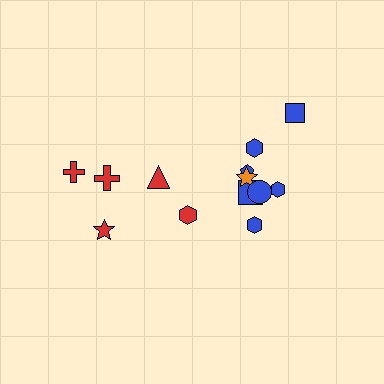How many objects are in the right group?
There are 8 objects.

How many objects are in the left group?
There are 5 objects.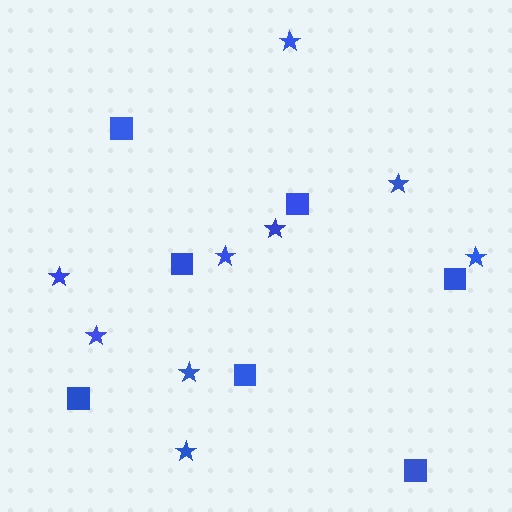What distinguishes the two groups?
There are 2 groups: one group of squares (7) and one group of stars (9).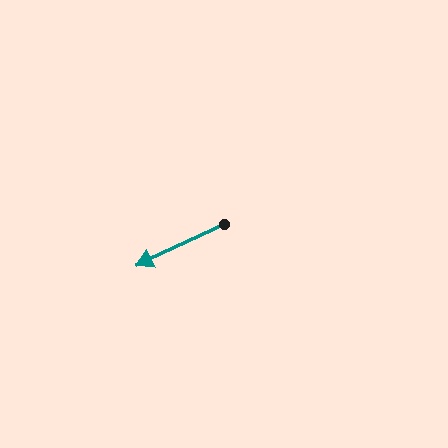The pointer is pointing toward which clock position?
Roughly 8 o'clock.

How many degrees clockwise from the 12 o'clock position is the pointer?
Approximately 245 degrees.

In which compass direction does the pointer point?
Southwest.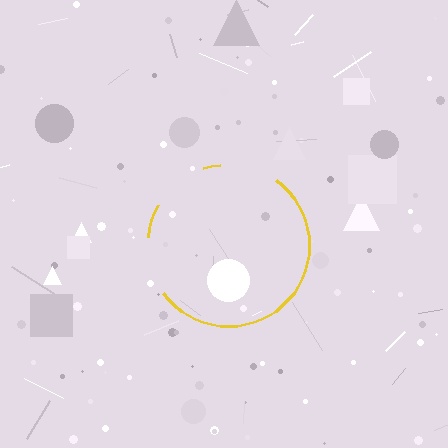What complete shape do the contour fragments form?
The contour fragments form a circle.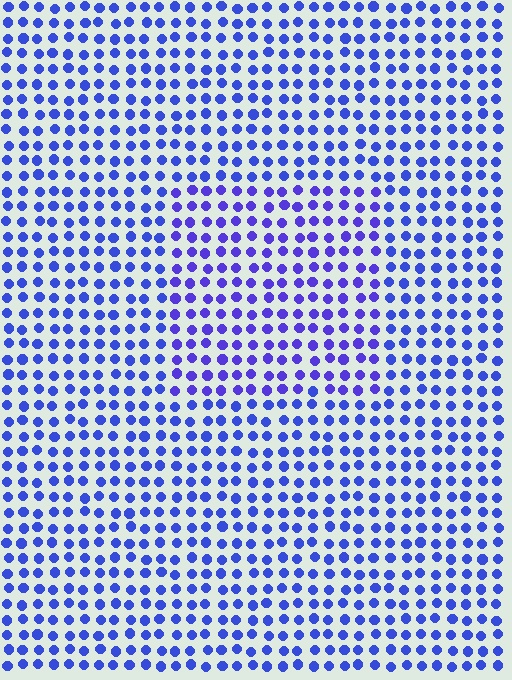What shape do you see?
I see a rectangle.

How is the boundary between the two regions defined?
The boundary is defined purely by a slight shift in hue (about 19 degrees). Spacing, size, and orientation are identical on both sides.